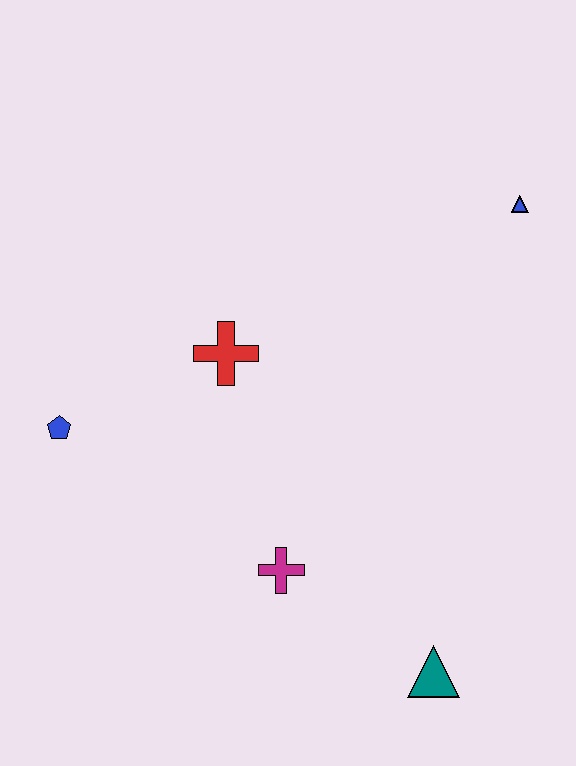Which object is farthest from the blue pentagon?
The blue triangle is farthest from the blue pentagon.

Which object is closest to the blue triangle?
The red cross is closest to the blue triangle.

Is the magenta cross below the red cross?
Yes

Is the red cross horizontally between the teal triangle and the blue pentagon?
Yes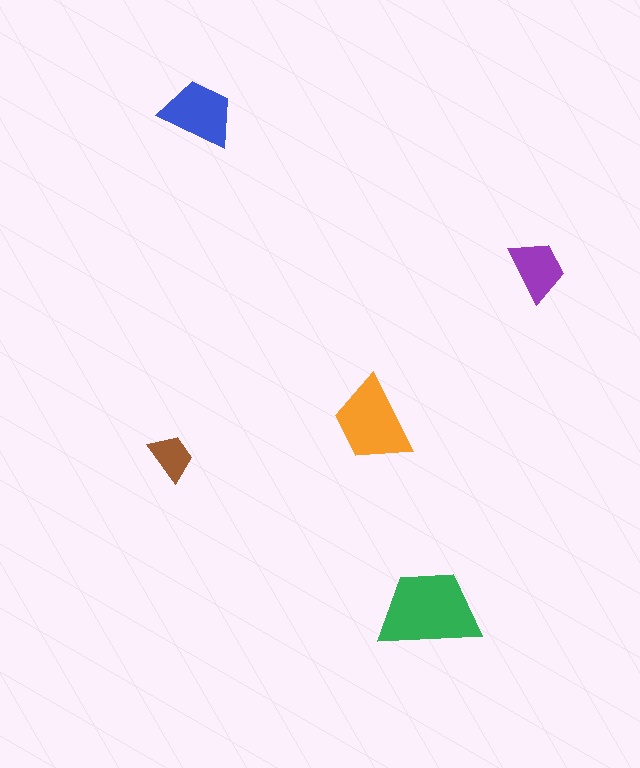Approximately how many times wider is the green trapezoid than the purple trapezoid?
About 1.5 times wider.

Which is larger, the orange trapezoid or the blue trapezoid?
The orange one.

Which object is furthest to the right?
The purple trapezoid is rightmost.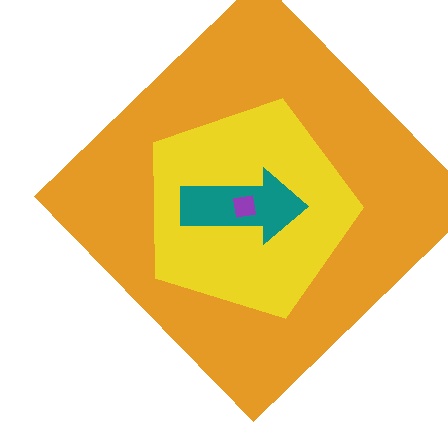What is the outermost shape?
The orange diamond.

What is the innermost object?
The purple square.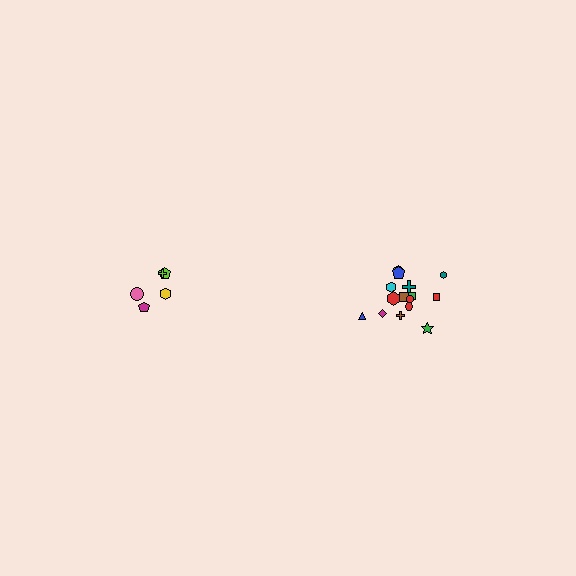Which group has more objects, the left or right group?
The right group.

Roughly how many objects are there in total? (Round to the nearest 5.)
Roughly 20 objects in total.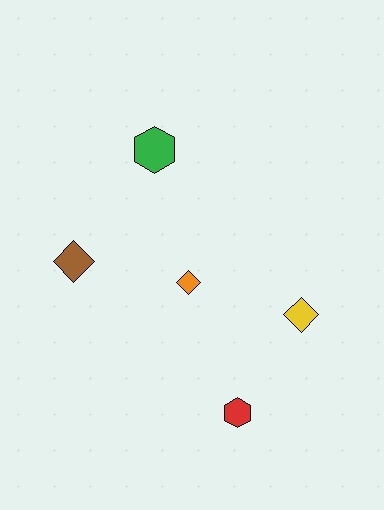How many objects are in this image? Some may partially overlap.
There are 5 objects.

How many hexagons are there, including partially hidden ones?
There are 2 hexagons.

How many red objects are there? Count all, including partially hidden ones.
There is 1 red object.